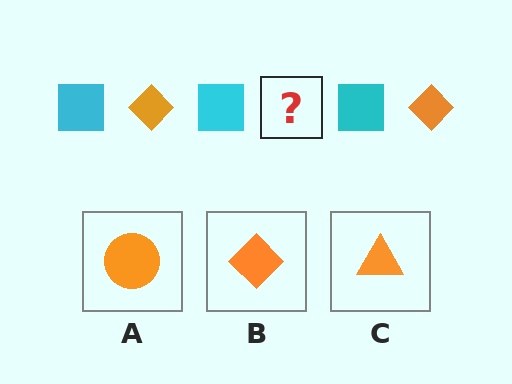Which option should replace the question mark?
Option B.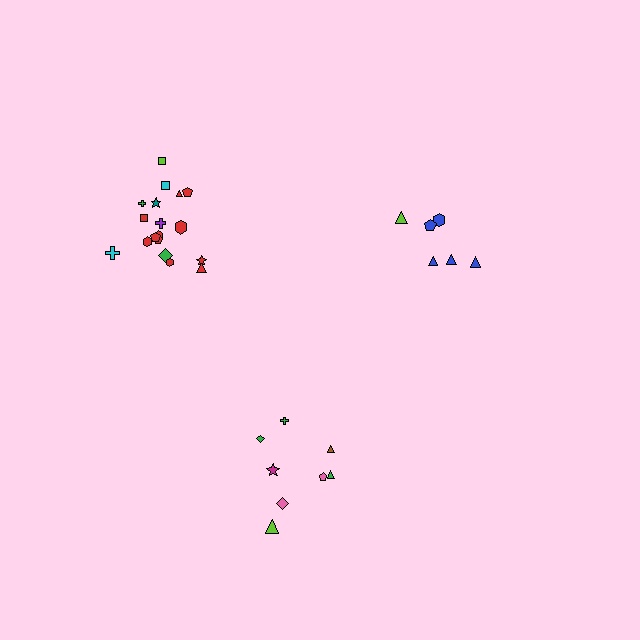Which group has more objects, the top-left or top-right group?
The top-left group.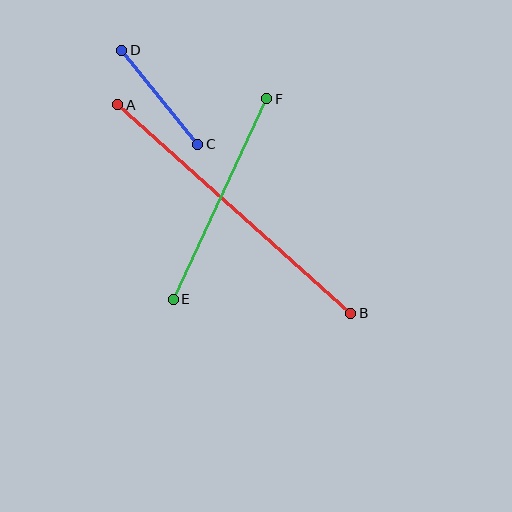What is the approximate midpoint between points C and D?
The midpoint is at approximately (160, 97) pixels.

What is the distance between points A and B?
The distance is approximately 313 pixels.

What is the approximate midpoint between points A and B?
The midpoint is at approximately (234, 209) pixels.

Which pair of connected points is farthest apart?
Points A and B are farthest apart.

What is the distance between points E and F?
The distance is approximately 221 pixels.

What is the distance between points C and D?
The distance is approximately 121 pixels.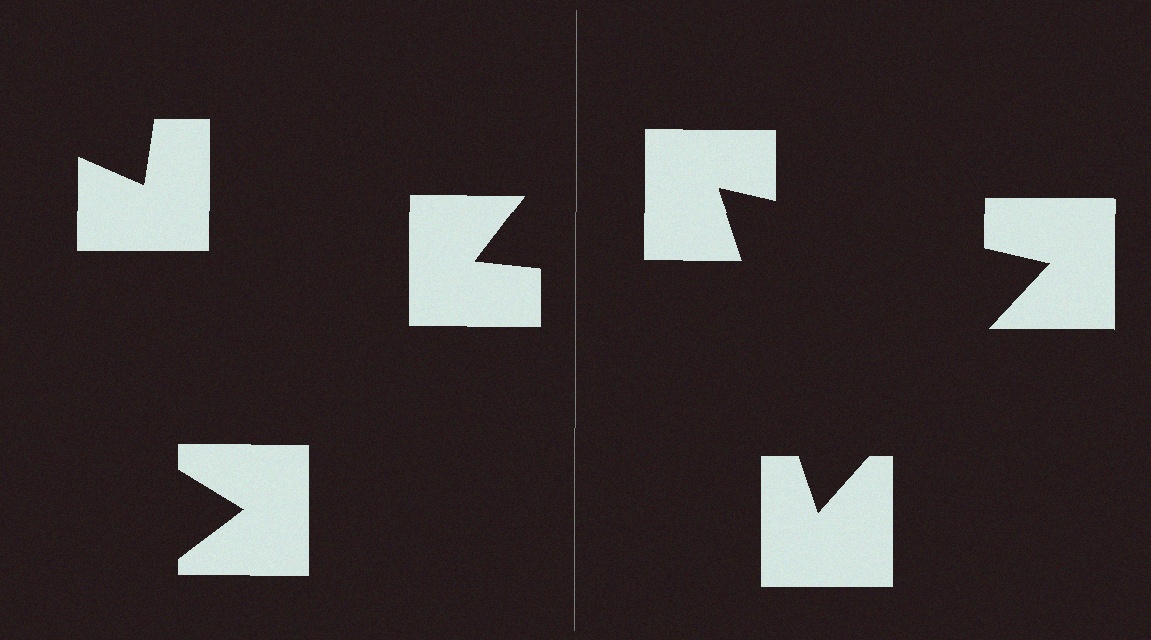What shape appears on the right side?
An illusory triangle.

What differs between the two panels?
The notched squares are positioned identically on both sides; only the wedge orientations differ. On the right they align to a triangle; on the left they are misaligned.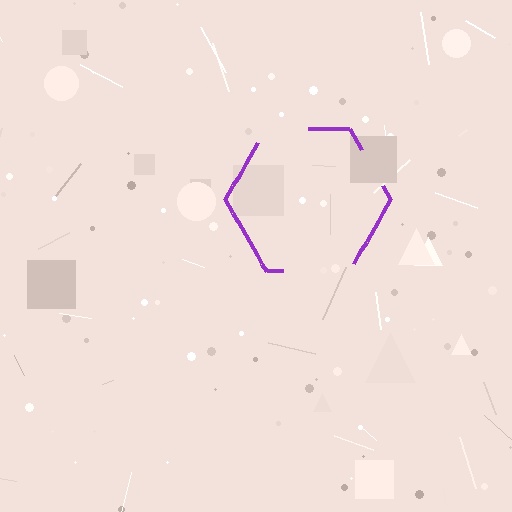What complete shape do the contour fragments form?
The contour fragments form a hexagon.